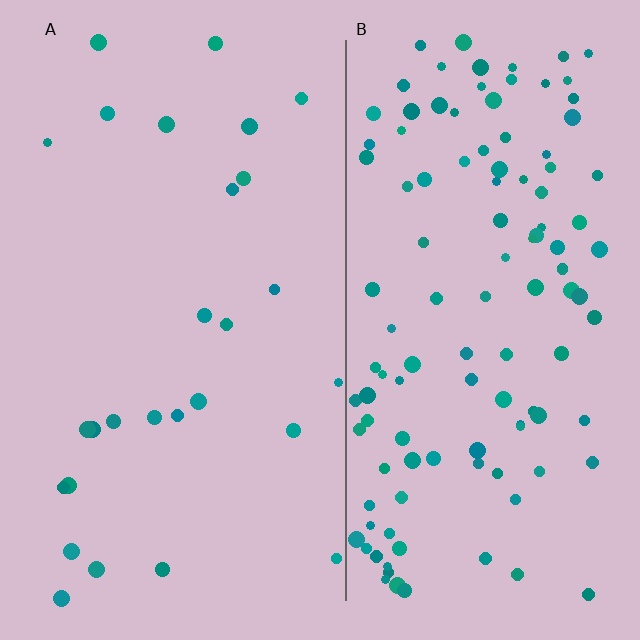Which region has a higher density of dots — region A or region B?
B (the right).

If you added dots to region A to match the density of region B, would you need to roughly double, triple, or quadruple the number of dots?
Approximately quadruple.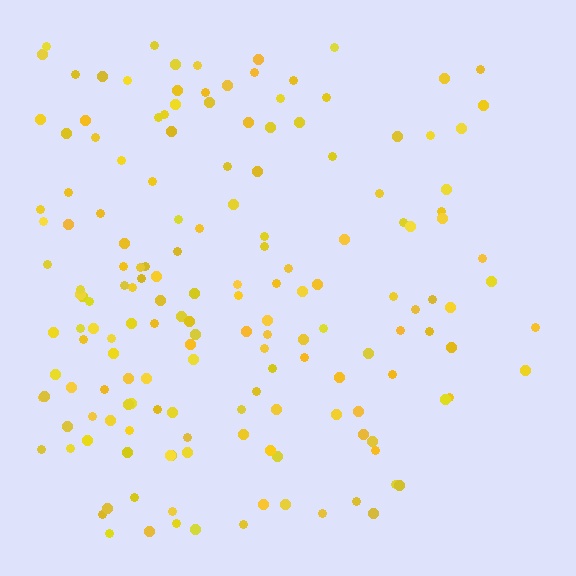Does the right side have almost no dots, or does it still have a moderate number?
Still a moderate number, just noticeably fewer than the left.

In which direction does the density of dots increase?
From right to left, with the left side densest.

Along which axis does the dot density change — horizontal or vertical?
Horizontal.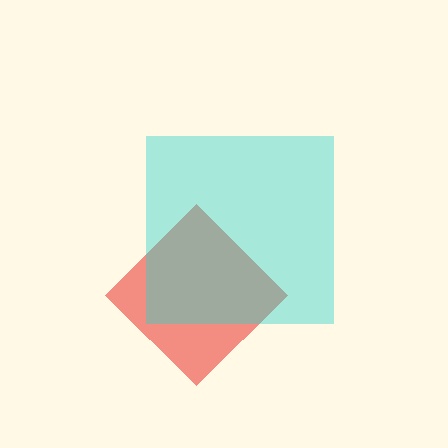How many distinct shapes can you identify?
There are 2 distinct shapes: a red diamond, a cyan square.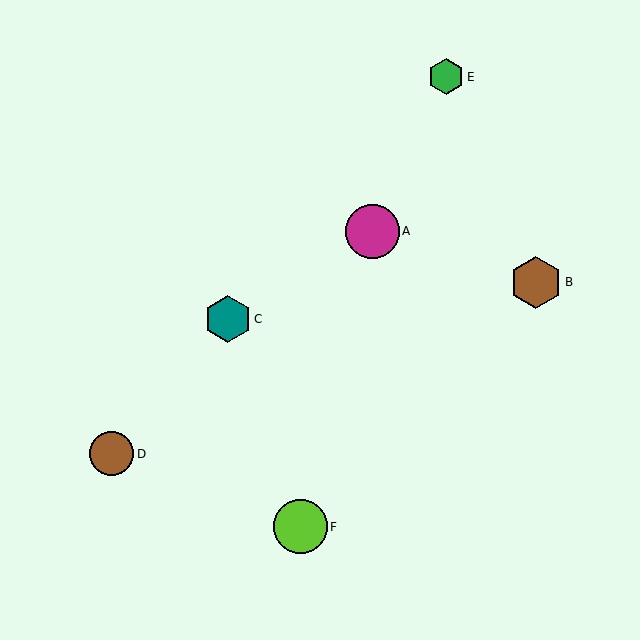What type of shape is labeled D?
Shape D is a brown circle.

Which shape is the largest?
The lime circle (labeled F) is the largest.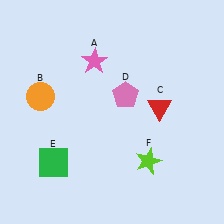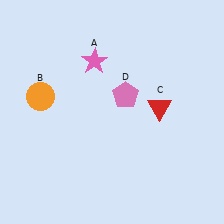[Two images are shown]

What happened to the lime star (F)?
The lime star (F) was removed in Image 2. It was in the bottom-right area of Image 1.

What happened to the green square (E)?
The green square (E) was removed in Image 2. It was in the bottom-left area of Image 1.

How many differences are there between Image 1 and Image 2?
There are 2 differences between the two images.